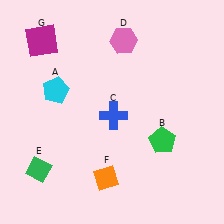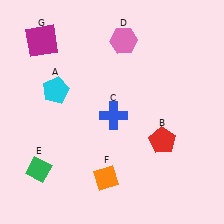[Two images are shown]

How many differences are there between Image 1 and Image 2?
There is 1 difference between the two images.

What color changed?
The pentagon (B) changed from green in Image 1 to red in Image 2.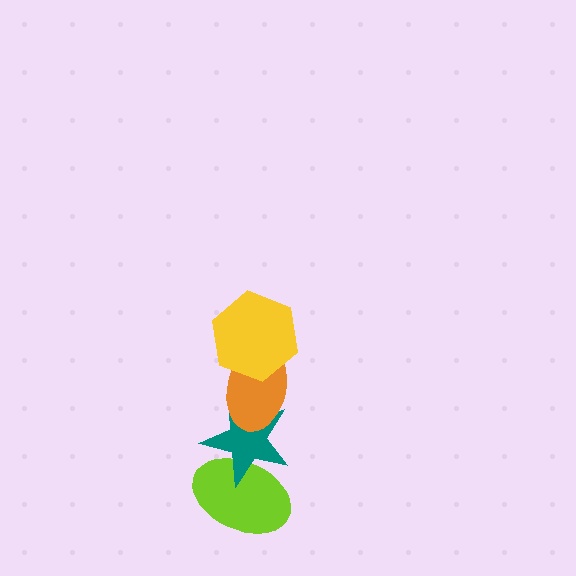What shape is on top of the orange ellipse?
The yellow hexagon is on top of the orange ellipse.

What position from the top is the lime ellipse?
The lime ellipse is 4th from the top.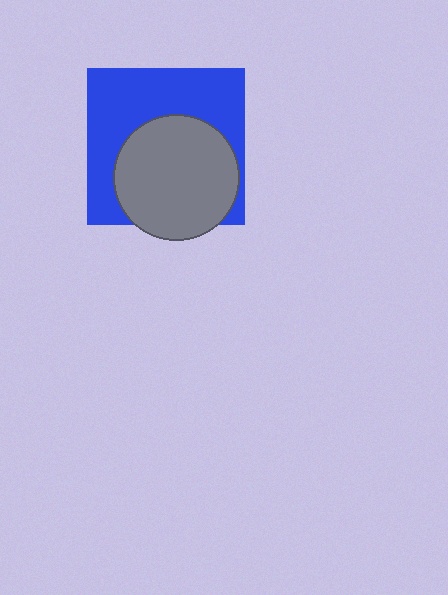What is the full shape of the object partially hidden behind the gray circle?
The partially hidden object is a blue square.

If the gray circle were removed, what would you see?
You would see the complete blue square.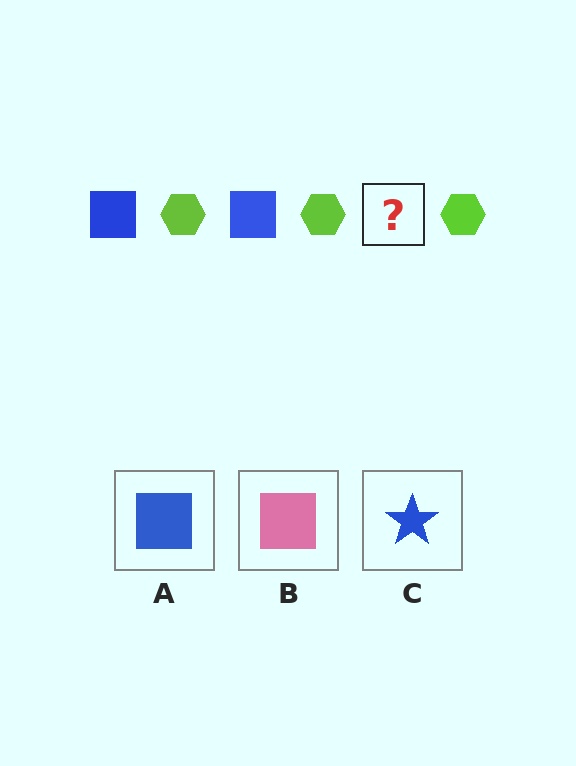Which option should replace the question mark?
Option A.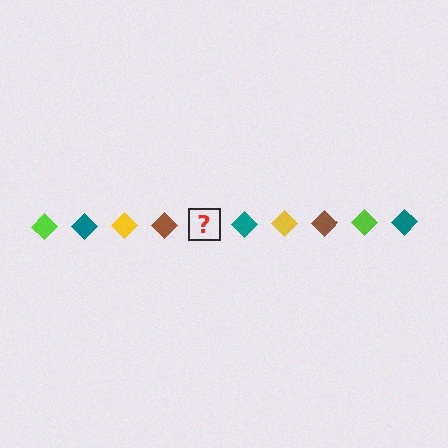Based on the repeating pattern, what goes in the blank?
The blank should be a lime diamond.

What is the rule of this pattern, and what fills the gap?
The rule is that the pattern cycles through lime, teal, yellow, brown diamonds. The gap should be filled with a lime diamond.